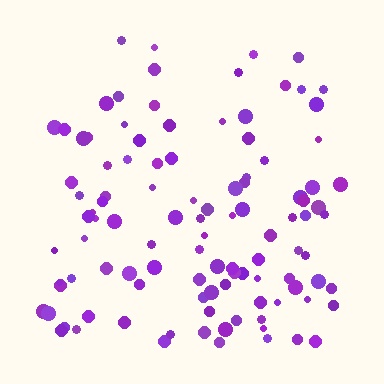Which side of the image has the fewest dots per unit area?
The top.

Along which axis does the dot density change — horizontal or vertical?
Vertical.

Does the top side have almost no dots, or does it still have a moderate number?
Still a moderate number, just noticeably fewer than the bottom.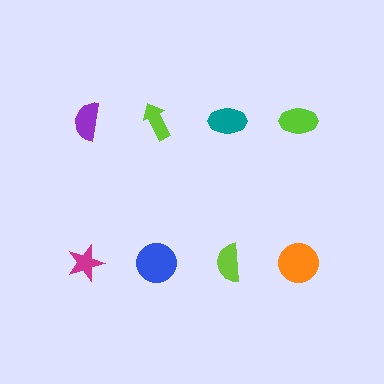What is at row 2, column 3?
A lime semicircle.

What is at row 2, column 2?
A blue circle.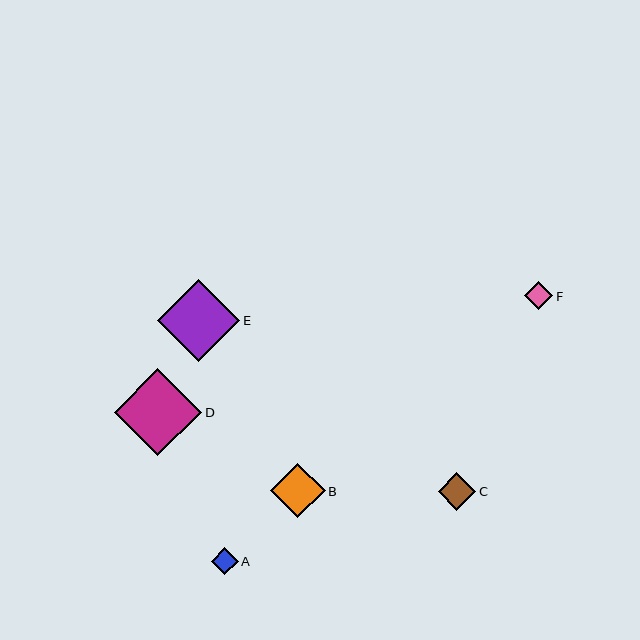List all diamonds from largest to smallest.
From largest to smallest: D, E, B, C, F, A.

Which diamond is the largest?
Diamond D is the largest with a size of approximately 88 pixels.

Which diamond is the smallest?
Diamond A is the smallest with a size of approximately 27 pixels.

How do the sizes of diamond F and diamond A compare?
Diamond F and diamond A are approximately the same size.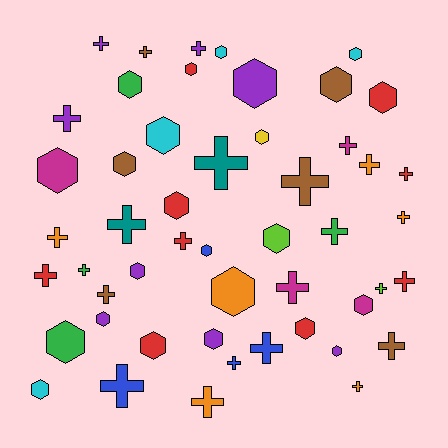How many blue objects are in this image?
There are 4 blue objects.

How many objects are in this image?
There are 50 objects.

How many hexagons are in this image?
There are 24 hexagons.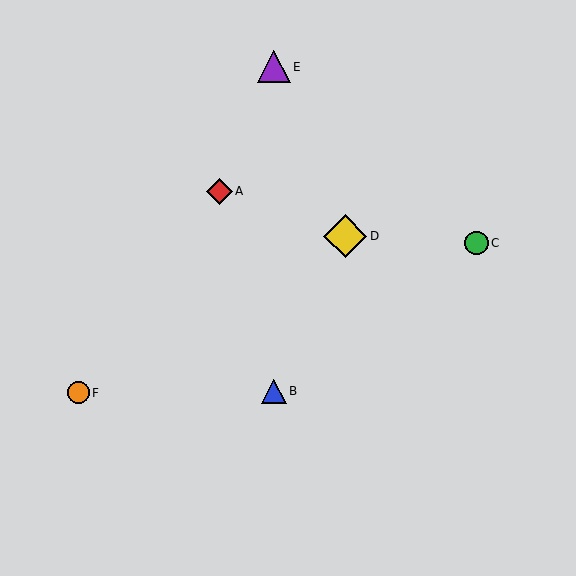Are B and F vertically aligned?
No, B is at x≈274 and F is at x≈78.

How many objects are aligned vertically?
2 objects (B, E) are aligned vertically.